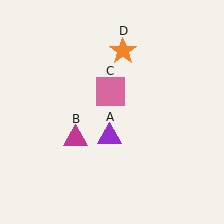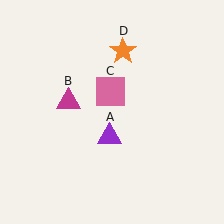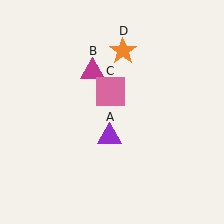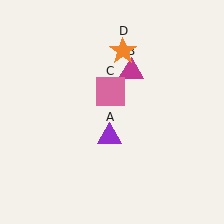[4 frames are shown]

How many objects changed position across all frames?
1 object changed position: magenta triangle (object B).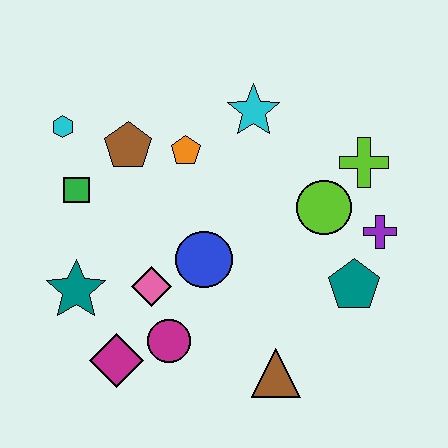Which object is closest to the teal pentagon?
The purple cross is closest to the teal pentagon.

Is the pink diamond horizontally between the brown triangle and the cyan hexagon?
Yes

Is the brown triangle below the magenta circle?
Yes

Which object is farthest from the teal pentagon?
The cyan hexagon is farthest from the teal pentagon.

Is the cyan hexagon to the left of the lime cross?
Yes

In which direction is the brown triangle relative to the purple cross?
The brown triangle is below the purple cross.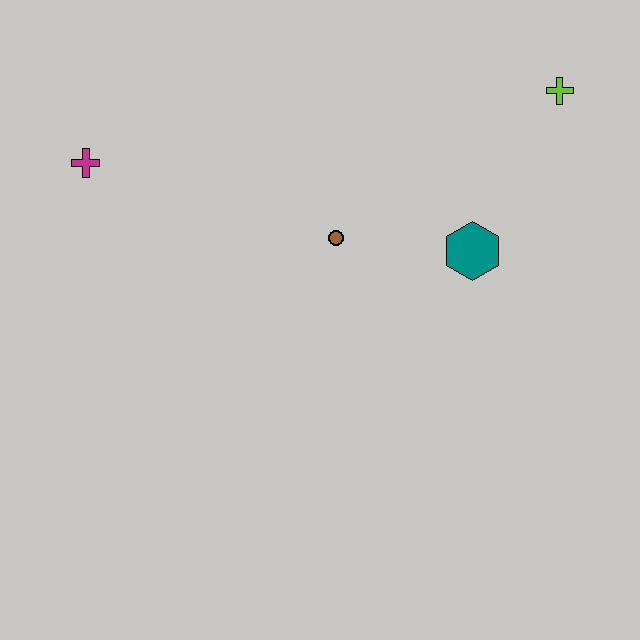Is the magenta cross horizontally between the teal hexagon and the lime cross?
No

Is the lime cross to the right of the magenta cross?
Yes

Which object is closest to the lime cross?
The teal hexagon is closest to the lime cross.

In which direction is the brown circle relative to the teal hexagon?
The brown circle is to the left of the teal hexagon.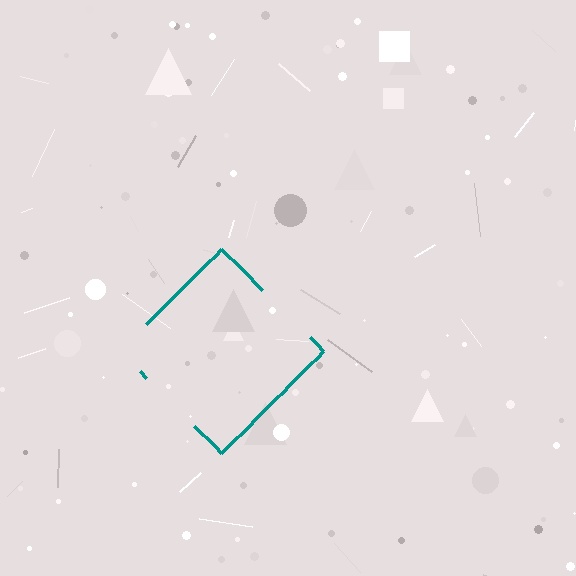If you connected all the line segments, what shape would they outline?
They would outline a diamond.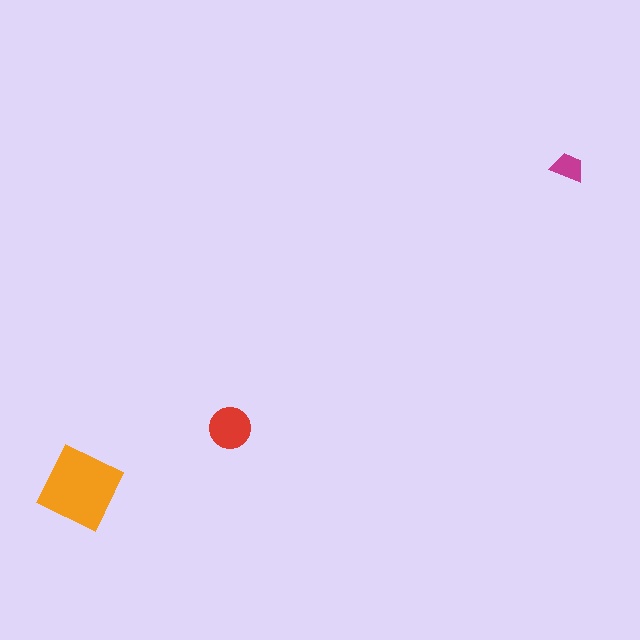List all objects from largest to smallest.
The orange diamond, the red circle, the magenta trapezoid.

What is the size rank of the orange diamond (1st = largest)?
1st.